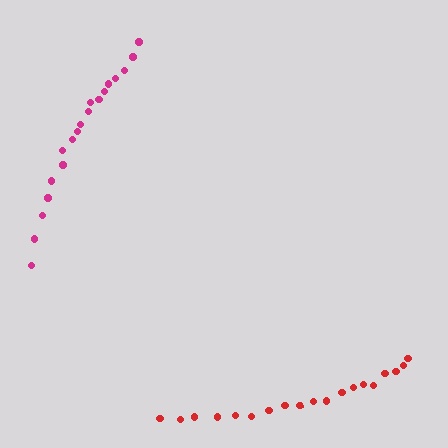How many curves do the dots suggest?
There are 2 distinct paths.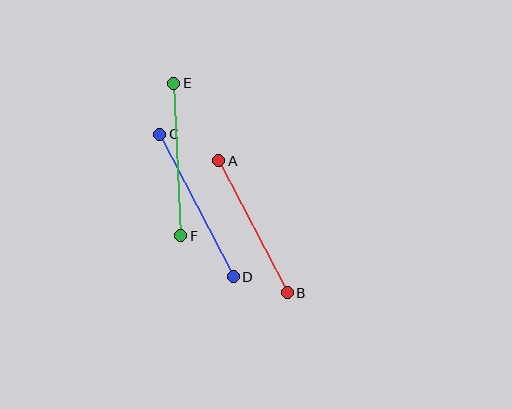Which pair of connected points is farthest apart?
Points C and D are farthest apart.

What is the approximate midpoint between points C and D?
The midpoint is at approximately (196, 205) pixels.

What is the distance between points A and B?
The distance is approximately 149 pixels.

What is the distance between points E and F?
The distance is approximately 152 pixels.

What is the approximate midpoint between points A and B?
The midpoint is at approximately (253, 227) pixels.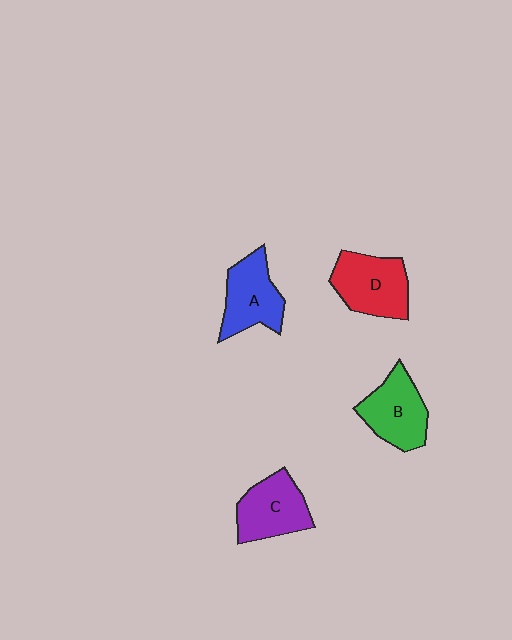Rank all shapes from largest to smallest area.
From largest to smallest: D (red), B (green), C (purple), A (blue).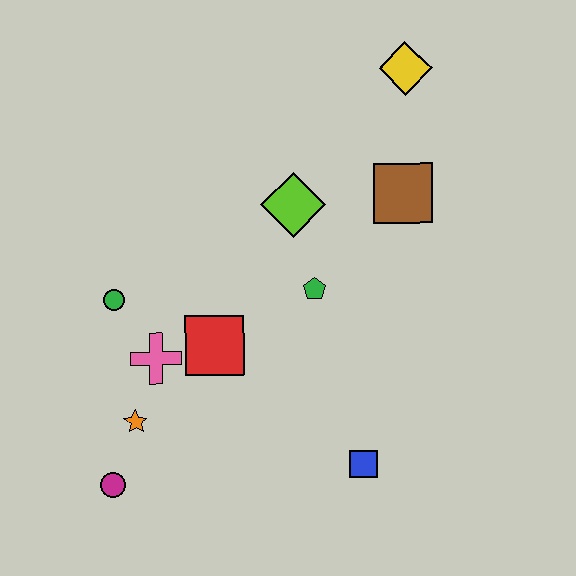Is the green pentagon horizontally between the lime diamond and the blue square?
Yes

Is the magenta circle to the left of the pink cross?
Yes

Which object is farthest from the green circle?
The yellow diamond is farthest from the green circle.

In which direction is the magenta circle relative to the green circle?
The magenta circle is below the green circle.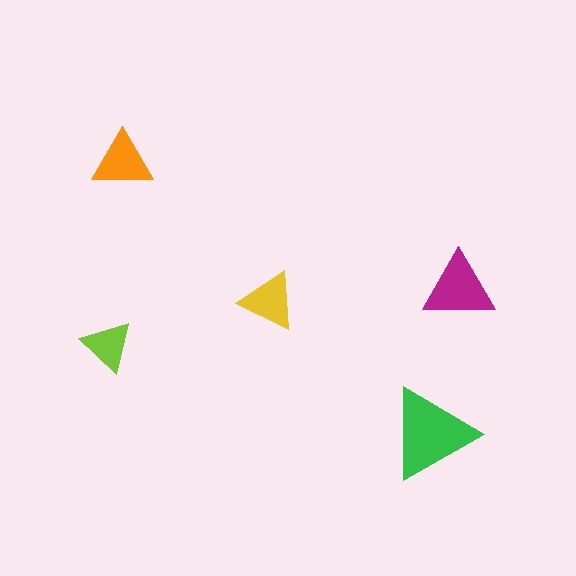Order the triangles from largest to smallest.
the green one, the magenta one, the orange one, the yellow one, the lime one.